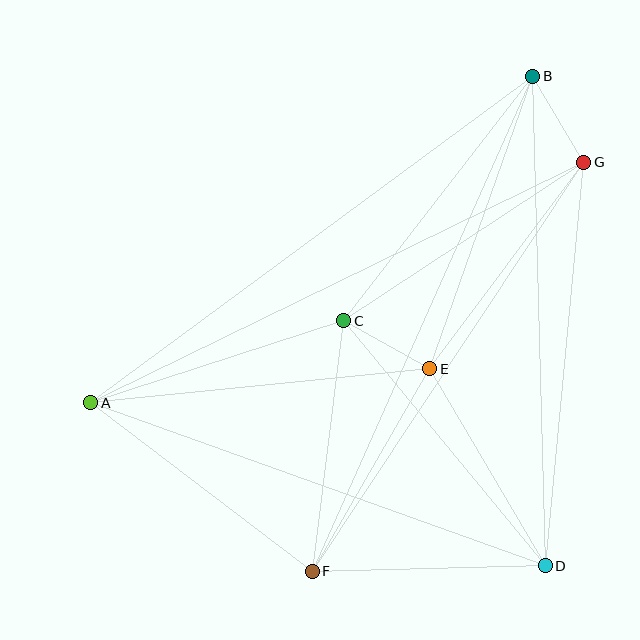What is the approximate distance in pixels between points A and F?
The distance between A and F is approximately 278 pixels.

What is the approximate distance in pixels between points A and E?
The distance between A and E is approximately 341 pixels.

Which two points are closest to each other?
Points C and E are closest to each other.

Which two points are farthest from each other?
Points A and B are farthest from each other.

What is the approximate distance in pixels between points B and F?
The distance between B and F is approximately 541 pixels.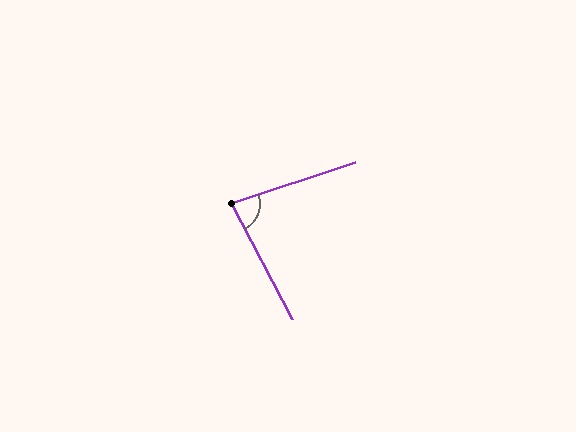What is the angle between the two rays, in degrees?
Approximately 81 degrees.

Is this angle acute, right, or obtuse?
It is acute.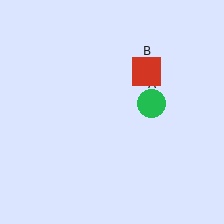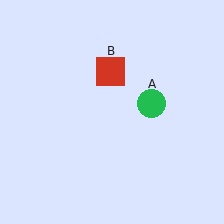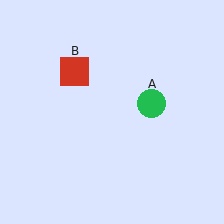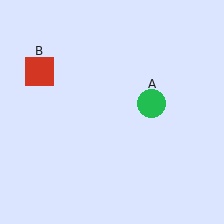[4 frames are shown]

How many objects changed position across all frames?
1 object changed position: red square (object B).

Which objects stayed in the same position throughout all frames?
Green circle (object A) remained stationary.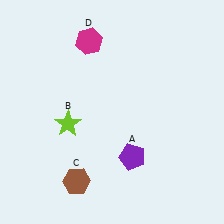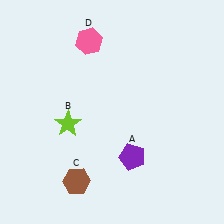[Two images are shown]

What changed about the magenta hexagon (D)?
In Image 1, D is magenta. In Image 2, it changed to pink.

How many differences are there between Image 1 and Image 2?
There is 1 difference between the two images.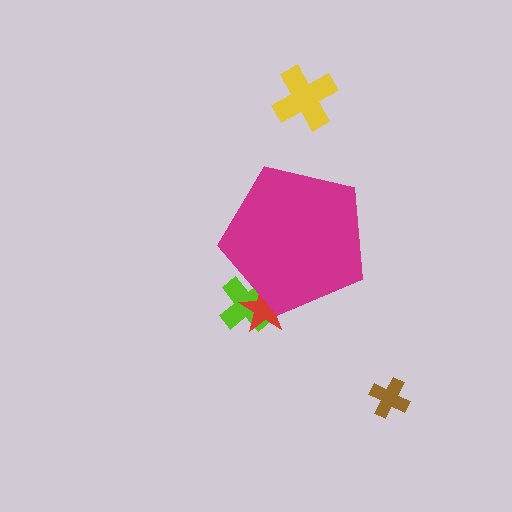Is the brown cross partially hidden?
No, the brown cross is fully visible.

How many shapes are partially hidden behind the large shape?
2 shapes are partially hidden.